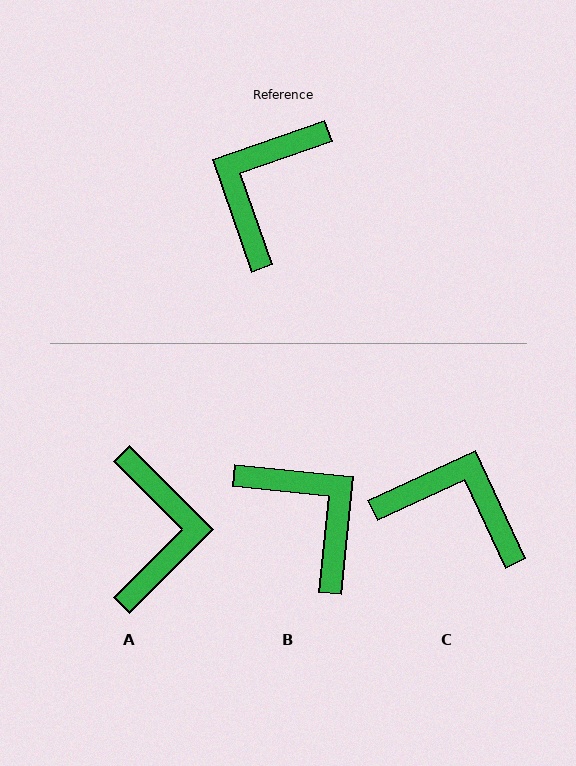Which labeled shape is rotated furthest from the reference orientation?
A, about 155 degrees away.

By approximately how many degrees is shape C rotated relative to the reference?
Approximately 85 degrees clockwise.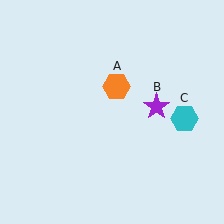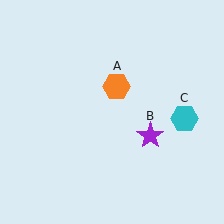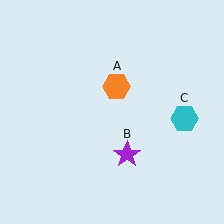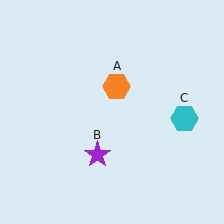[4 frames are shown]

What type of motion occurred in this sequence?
The purple star (object B) rotated clockwise around the center of the scene.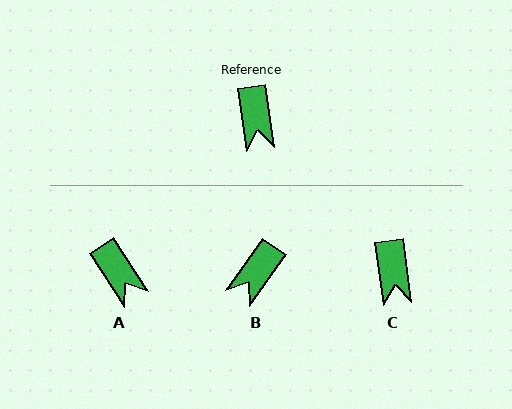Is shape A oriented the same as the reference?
No, it is off by about 25 degrees.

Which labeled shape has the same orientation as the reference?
C.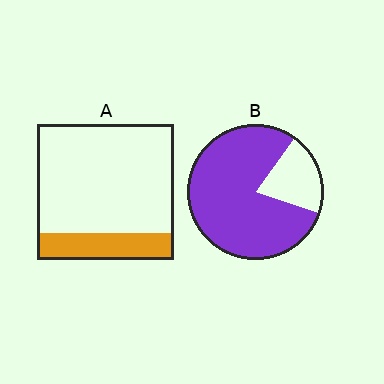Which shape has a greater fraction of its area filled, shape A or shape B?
Shape B.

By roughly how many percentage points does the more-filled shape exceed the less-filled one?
By roughly 60 percentage points (B over A).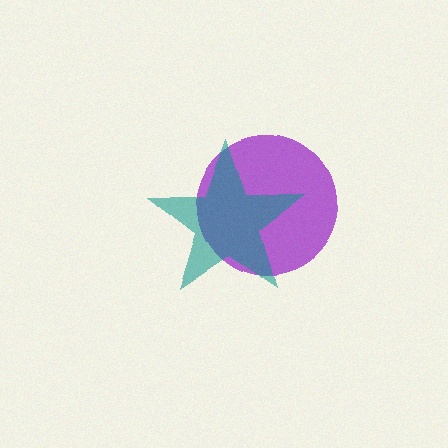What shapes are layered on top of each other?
The layered shapes are: a purple circle, a teal star.